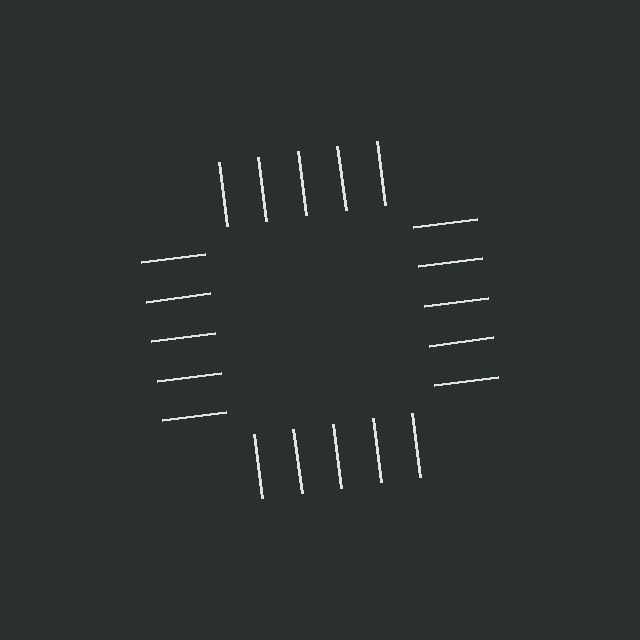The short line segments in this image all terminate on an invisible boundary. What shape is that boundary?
An illusory square — the line segments terminate on its edges but no continuous stroke is drawn.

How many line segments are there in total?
20 — 5 along each of the 4 edges.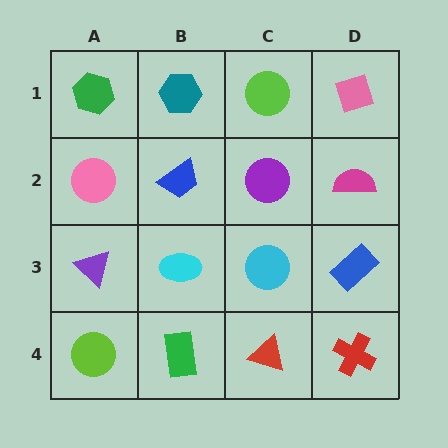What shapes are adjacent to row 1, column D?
A magenta semicircle (row 2, column D), a lime circle (row 1, column C).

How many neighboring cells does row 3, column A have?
3.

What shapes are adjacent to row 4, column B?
A cyan ellipse (row 3, column B), a lime circle (row 4, column A), a red triangle (row 4, column C).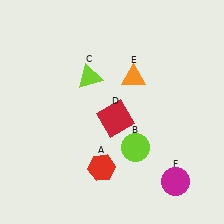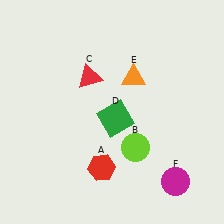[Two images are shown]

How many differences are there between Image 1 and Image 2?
There are 2 differences between the two images.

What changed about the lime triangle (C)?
In Image 1, C is lime. In Image 2, it changed to red.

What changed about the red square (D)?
In Image 1, D is red. In Image 2, it changed to green.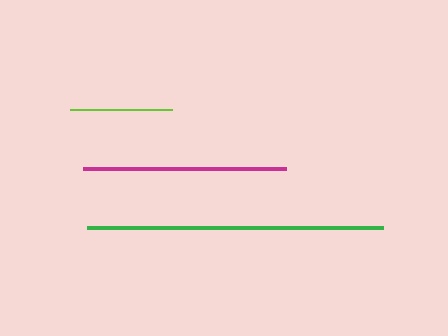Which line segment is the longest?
The green line is the longest at approximately 296 pixels.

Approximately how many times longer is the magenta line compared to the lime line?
The magenta line is approximately 2.0 times the length of the lime line.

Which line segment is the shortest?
The lime line is the shortest at approximately 102 pixels.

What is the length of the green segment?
The green segment is approximately 296 pixels long.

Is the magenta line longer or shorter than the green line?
The green line is longer than the magenta line.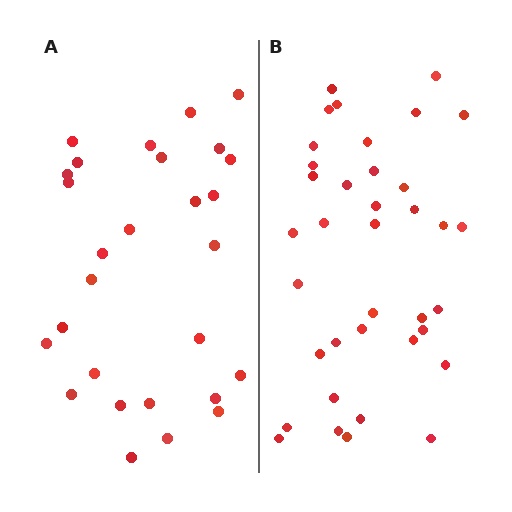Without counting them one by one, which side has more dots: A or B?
Region B (the right region) has more dots.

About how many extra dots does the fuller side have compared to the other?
Region B has roughly 8 or so more dots than region A.